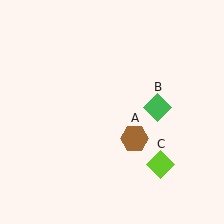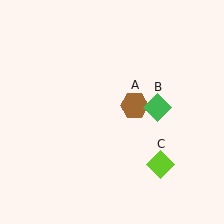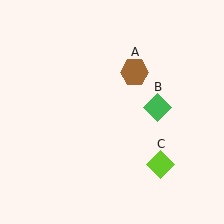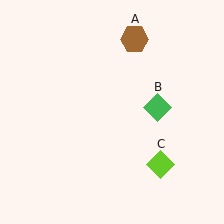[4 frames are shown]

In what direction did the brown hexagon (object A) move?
The brown hexagon (object A) moved up.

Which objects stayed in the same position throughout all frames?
Green diamond (object B) and lime diamond (object C) remained stationary.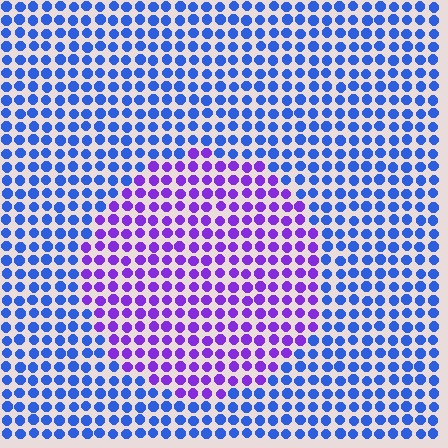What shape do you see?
I see a circle.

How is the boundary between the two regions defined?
The boundary is defined purely by a slight shift in hue (about 48 degrees). Spacing, size, and orientation are identical on both sides.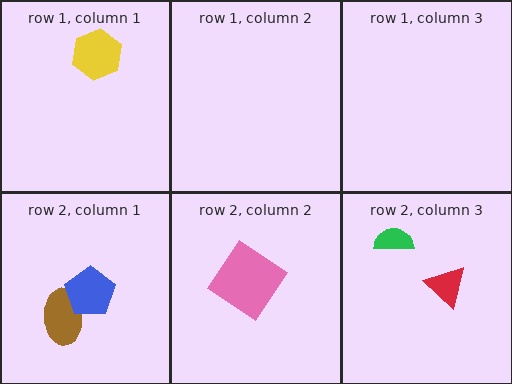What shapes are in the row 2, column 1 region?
The brown ellipse, the blue pentagon.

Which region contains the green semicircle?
The row 2, column 3 region.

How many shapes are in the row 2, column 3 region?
2.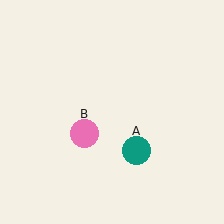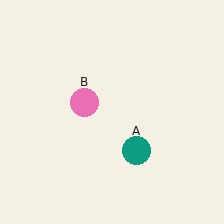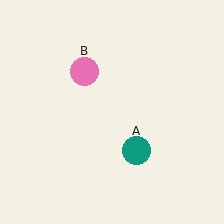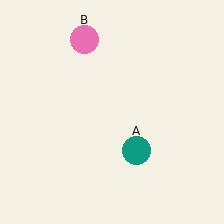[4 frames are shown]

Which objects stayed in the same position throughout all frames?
Teal circle (object A) remained stationary.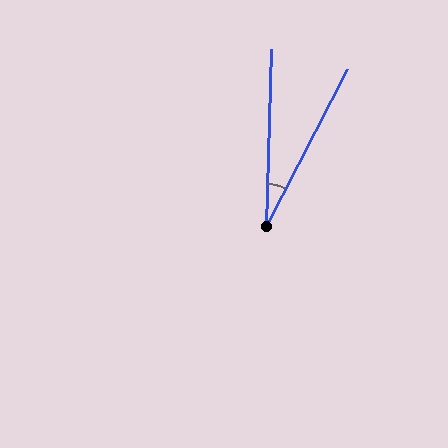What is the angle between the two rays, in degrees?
Approximately 26 degrees.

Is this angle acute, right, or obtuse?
It is acute.